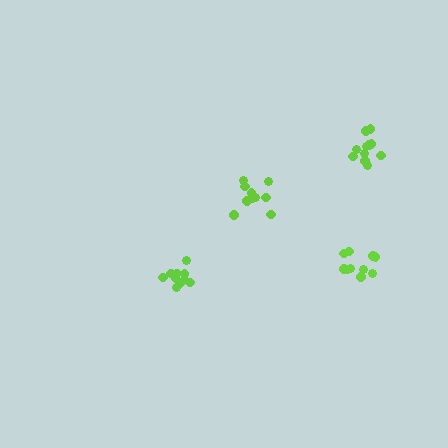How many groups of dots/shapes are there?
There are 4 groups.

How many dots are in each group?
Group 1: 10 dots, Group 2: 11 dots, Group 3: 10 dots, Group 4: 10 dots (41 total).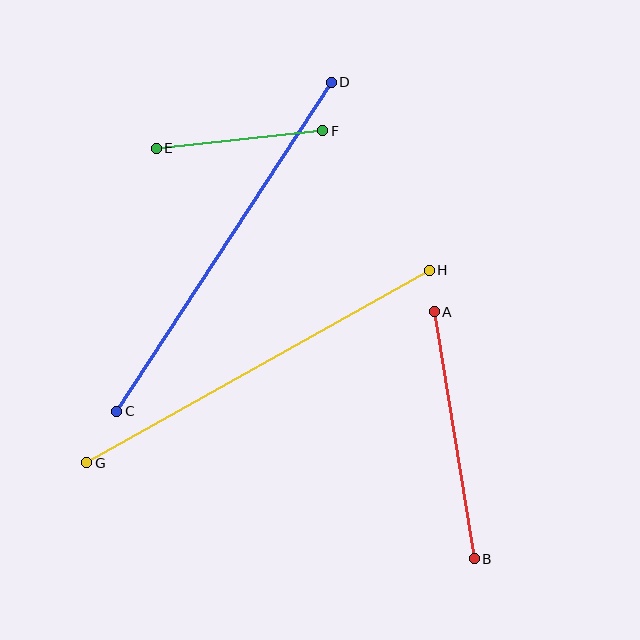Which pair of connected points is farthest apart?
Points G and H are farthest apart.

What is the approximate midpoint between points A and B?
The midpoint is at approximately (454, 435) pixels.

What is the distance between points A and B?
The distance is approximately 251 pixels.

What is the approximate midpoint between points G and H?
The midpoint is at approximately (258, 367) pixels.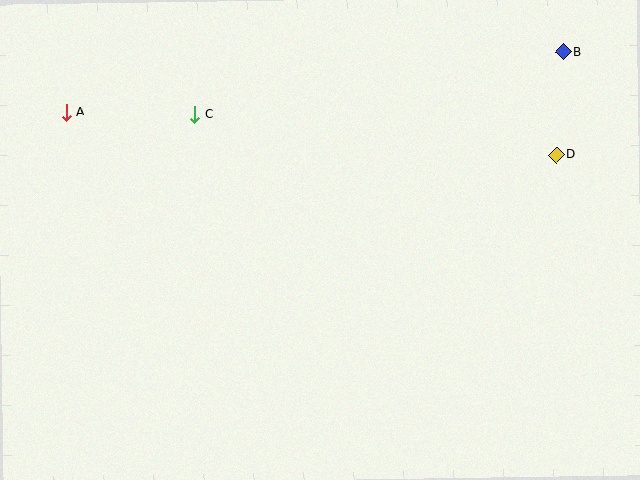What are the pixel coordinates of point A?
Point A is at (66, 112).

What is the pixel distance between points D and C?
The distance between D and C is 364 pixels.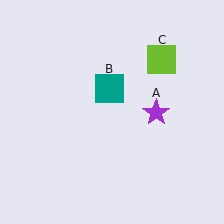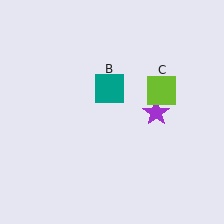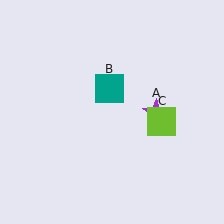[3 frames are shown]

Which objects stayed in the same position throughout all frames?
Purple star (object A) and teal square (object B) remained stationary.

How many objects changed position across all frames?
1 object changed position: lime square (object C).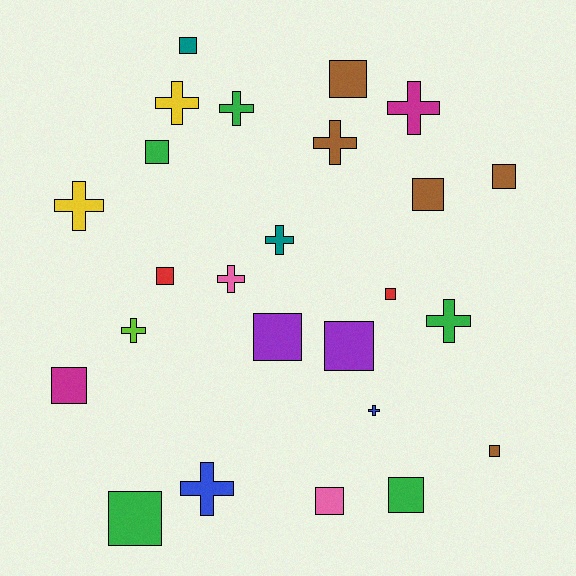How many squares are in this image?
There are 14 squares.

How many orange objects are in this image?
There are no orange objects.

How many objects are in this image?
There are 25 objects.